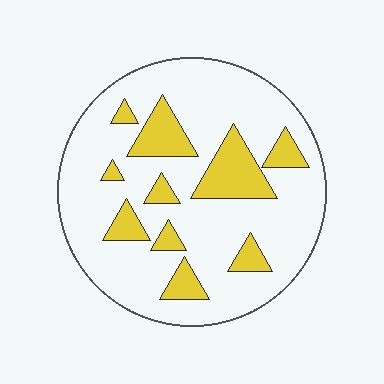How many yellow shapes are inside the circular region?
10.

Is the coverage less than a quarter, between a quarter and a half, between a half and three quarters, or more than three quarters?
Less than a quarter.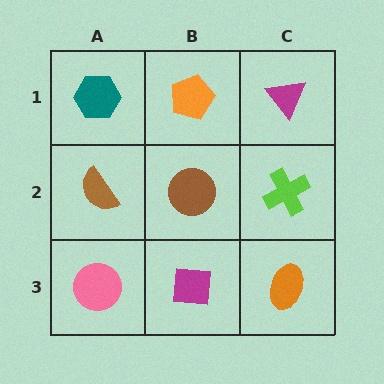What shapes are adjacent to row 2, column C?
A magenta triangle (row 1, column C), an orange ellipse (row 3, column C), a brown circle (row 2, column B).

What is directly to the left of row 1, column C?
An orange pentagon.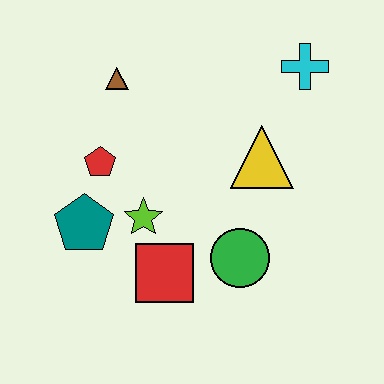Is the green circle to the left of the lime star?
No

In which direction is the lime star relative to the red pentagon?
The lime star is below the red pentagon.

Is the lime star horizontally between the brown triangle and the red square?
Yes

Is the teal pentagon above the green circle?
Yes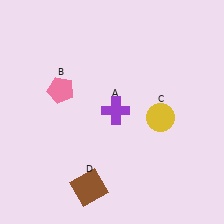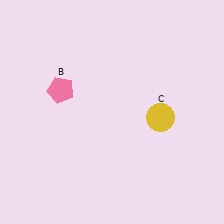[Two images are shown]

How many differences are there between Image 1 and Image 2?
There are 2 differences between the two images.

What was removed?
The brown square (D), the purple cross (A) were removed in Image 2.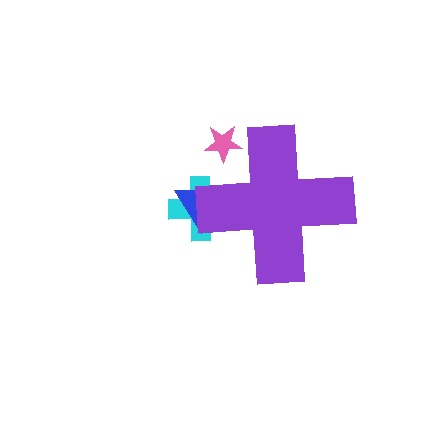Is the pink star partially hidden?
Yes, the pink star is partially hidden behind the purple cross.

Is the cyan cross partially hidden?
Yes, the cyan cross is partially hidden behind the purple cross.